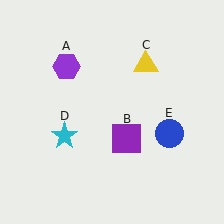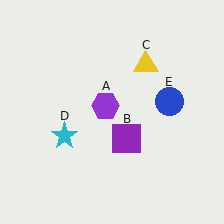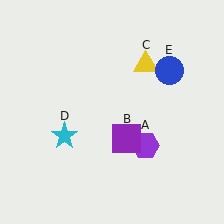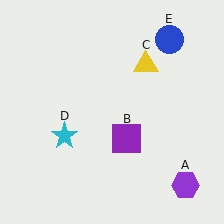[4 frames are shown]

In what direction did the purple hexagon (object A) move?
The purple hexagon (object A) moved down and to the right.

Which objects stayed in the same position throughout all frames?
Purple square (object B) and yellow triangle (object C) and cyan star (object D) remained stationary.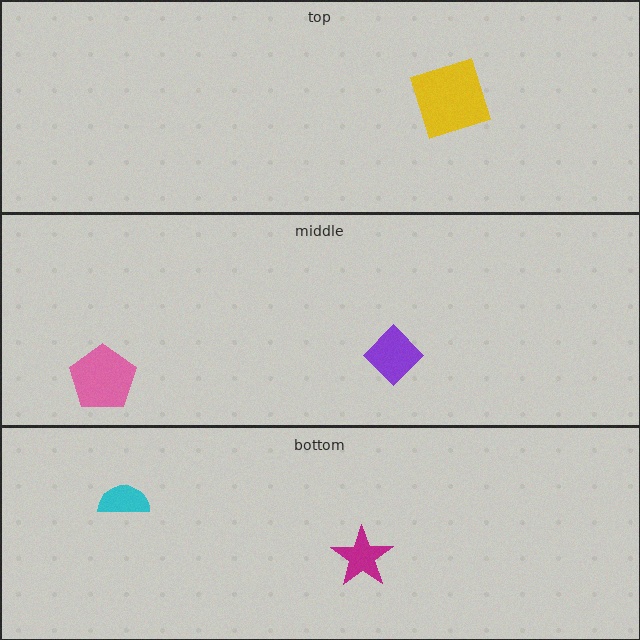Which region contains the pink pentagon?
The middle region.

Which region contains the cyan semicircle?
The bottom region.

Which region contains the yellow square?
The top region.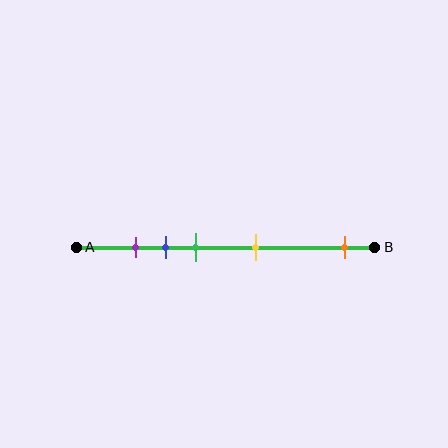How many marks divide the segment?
There are 5 marks dividing the segment.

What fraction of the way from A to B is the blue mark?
The blue mark is approximately 30% (0.3) of the way from A to B.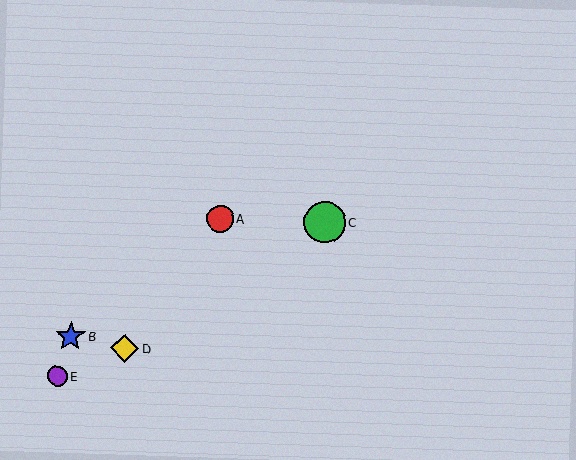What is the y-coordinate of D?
Object D is at y≈348.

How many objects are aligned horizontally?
2 objects (A, C) are aligned horizontally.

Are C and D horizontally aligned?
No, C is at y≈222 and D is at y≈348.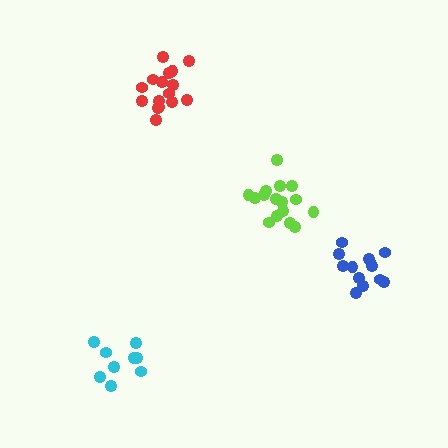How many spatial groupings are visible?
There are 4 spatial groupings.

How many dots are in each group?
Group 1: 10 dots, Group 2: 16 dots, Group 3: 13 dots, Group 4: 16 dots (55 total).